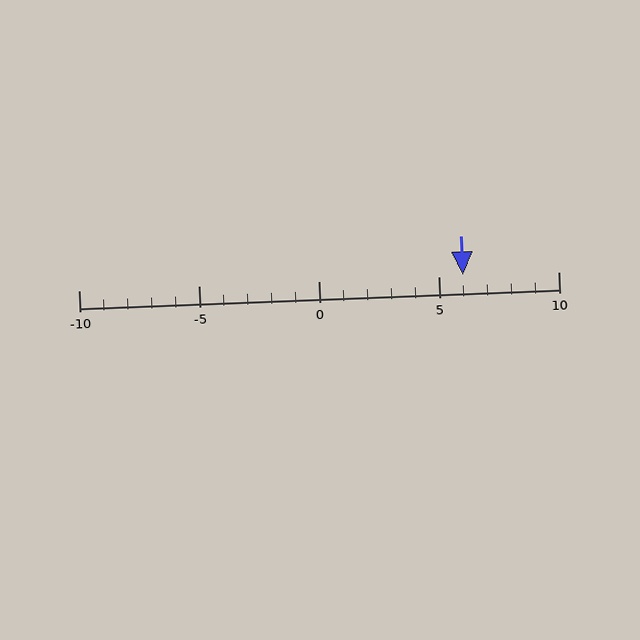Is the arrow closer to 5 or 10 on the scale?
The arrow is closer to 5.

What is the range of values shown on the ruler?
The ruler shows values from -10 to 10.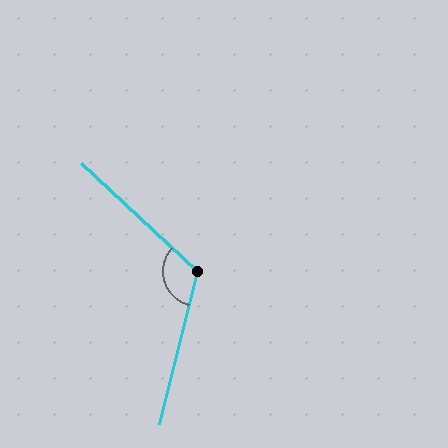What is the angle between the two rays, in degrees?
Approximately 119 degrees.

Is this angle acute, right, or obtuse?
It is obtuse.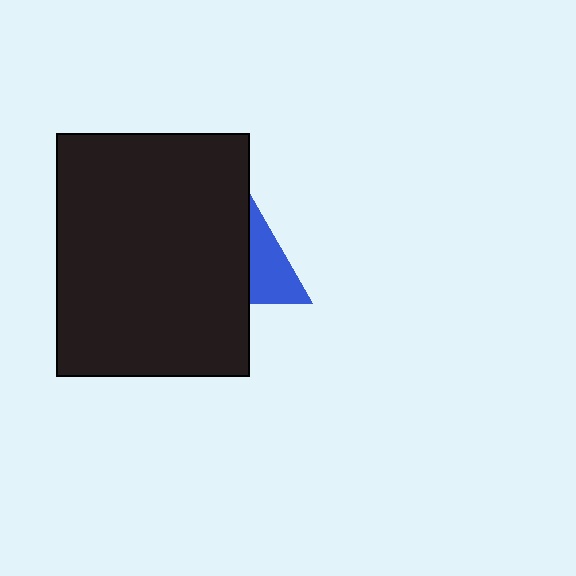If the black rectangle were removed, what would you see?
You would see the complete blue triangle.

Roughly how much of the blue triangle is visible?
A small part of it is visible (roughly 44%).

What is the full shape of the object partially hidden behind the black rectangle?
The partially hidden object is a blue triangle.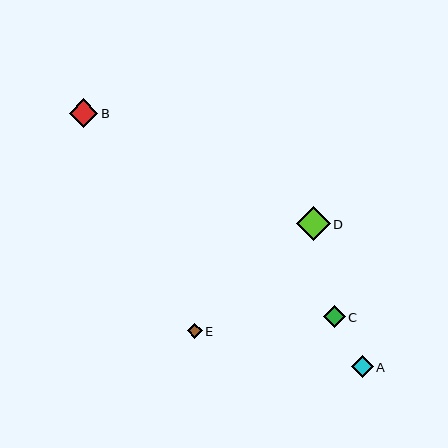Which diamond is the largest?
Diamond D is the largest with a size of approximately 34 pixels.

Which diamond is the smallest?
Diamond E is the smallest with a size of approximately 15 pixels.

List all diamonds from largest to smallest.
From largest to smallest: D, B, C, A, E.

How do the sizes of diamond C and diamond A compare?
Diamond C and diamond A are approximately the same size.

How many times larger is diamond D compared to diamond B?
Diamond D is approximately 1.2 times the size of diamond B.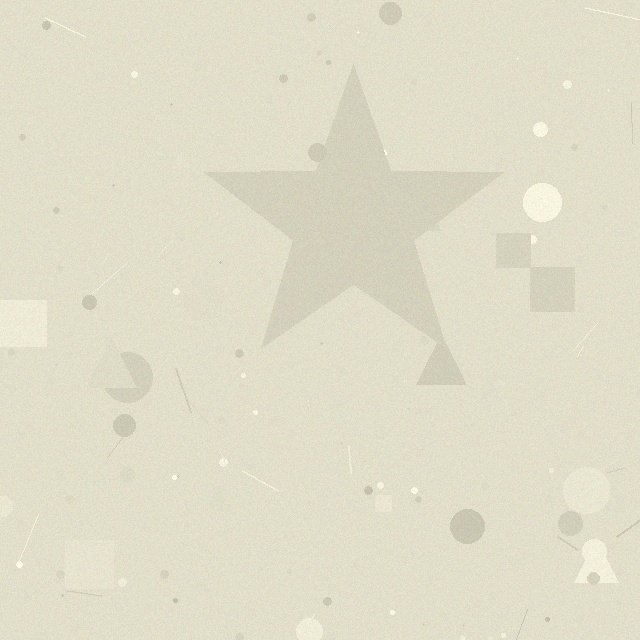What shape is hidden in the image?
A star is hidden in the image.